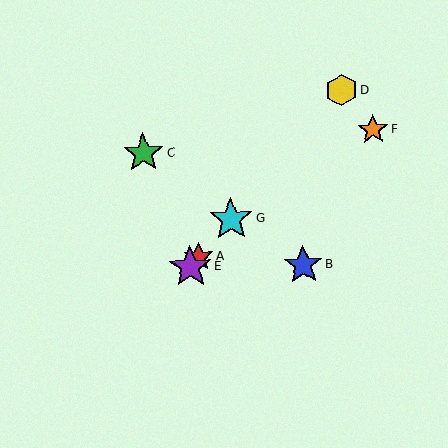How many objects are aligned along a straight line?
4 objects (A, D, E, G) are aligned along a straight line.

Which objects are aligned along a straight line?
Objects A, D, E, G are aligned along a straight line.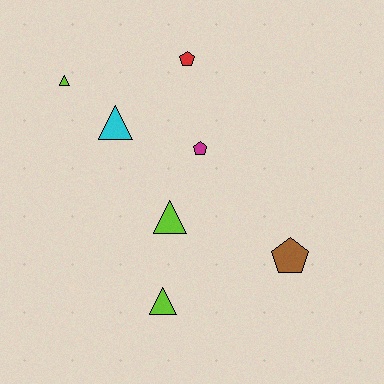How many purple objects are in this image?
There are no purple objects.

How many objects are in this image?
There are 7 objects.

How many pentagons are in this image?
There are 3 pentagons.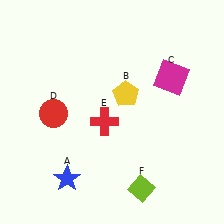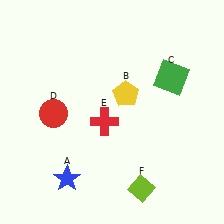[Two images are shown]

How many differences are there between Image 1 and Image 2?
There is 1 difference between the two images.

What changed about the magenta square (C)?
In Image 1, C is magenta. In Image 2, it changed to green.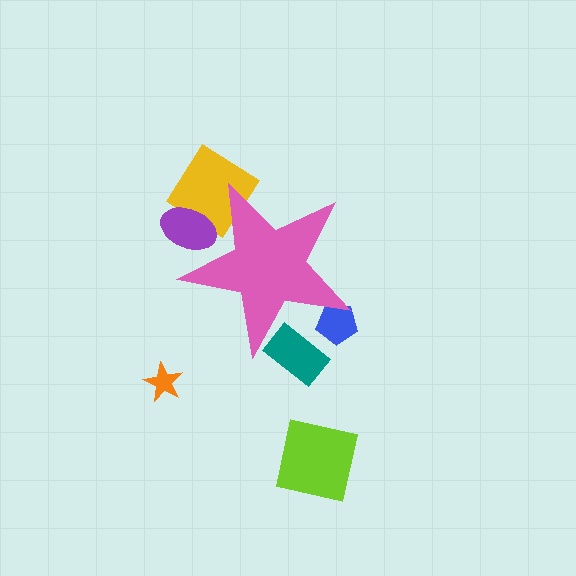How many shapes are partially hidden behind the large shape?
4 shapes are partially hidden.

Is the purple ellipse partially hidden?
Yes, the purple ellipse is partially hidden behind the pink star.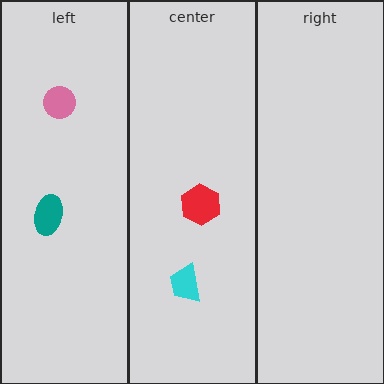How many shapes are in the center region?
2.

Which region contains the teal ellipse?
The left region.